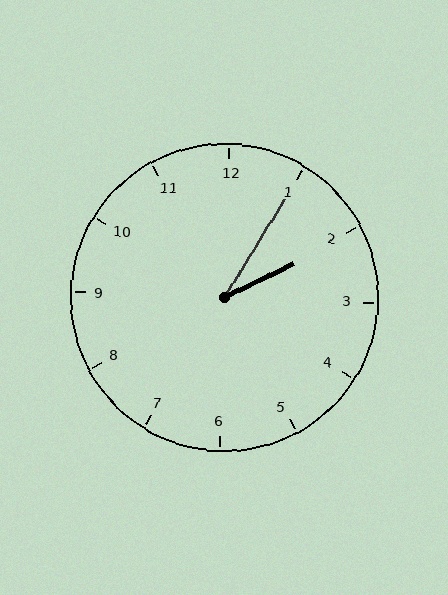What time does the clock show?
2:05.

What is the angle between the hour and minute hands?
Approximately 32 degrees.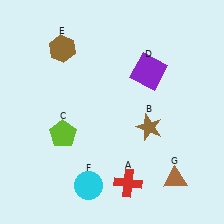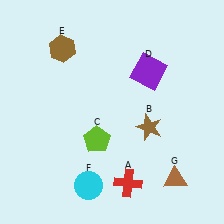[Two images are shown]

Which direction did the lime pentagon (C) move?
The lime pentagon (C) moved right.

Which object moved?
The lime pentagon (C) moved right.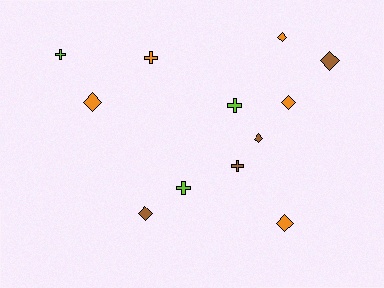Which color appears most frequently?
Orange, with 5 objects.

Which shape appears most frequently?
Diamond, with 7 objects.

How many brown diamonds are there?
There are 3 brown diamonds.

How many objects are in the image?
There are 12 objects.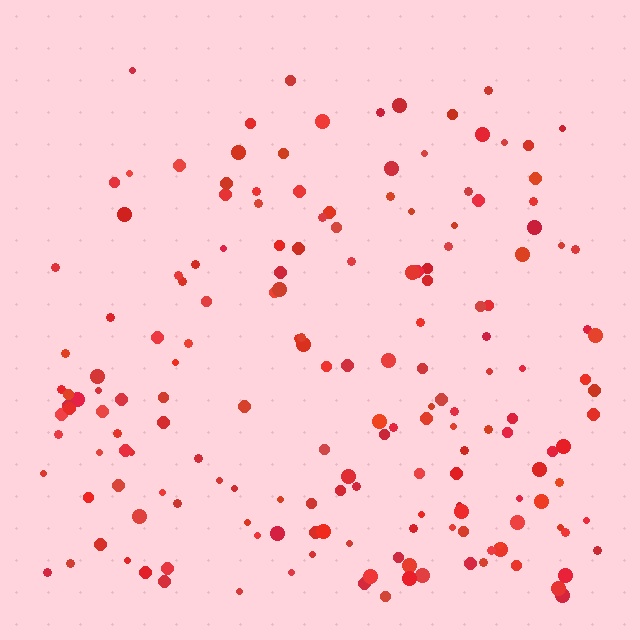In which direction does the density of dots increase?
From top to bottom, with the bottom side densest.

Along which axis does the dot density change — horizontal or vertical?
Vertical.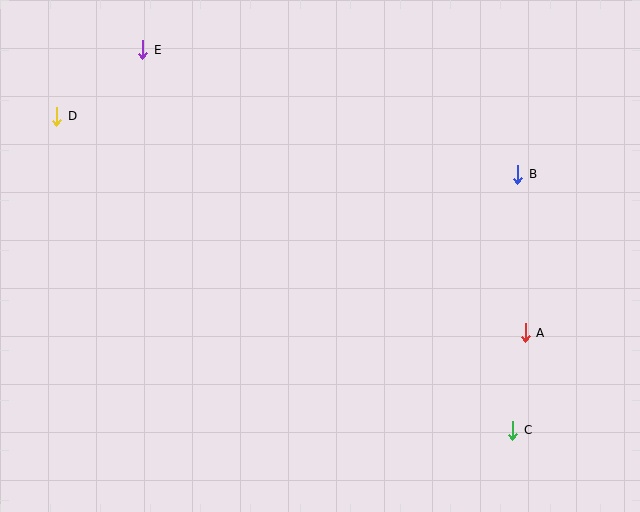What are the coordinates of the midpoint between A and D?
The midpoint between A and D is at (291, 225).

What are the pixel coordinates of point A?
Point A is at (525, 333).